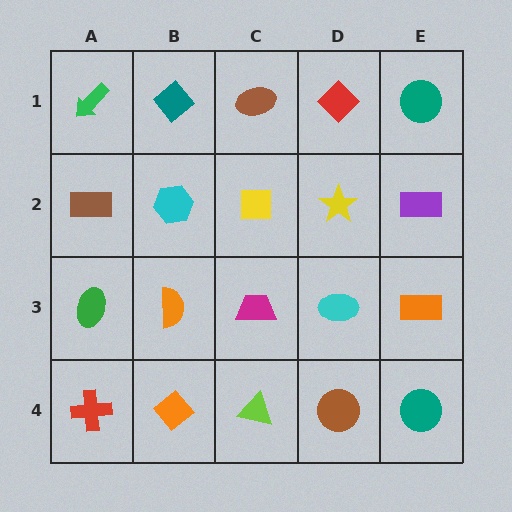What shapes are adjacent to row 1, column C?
A yellow square (row 2, column C), a teal diamond (row 1, column B), a red diamond (row 1, column D).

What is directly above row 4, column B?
An orange semicircle.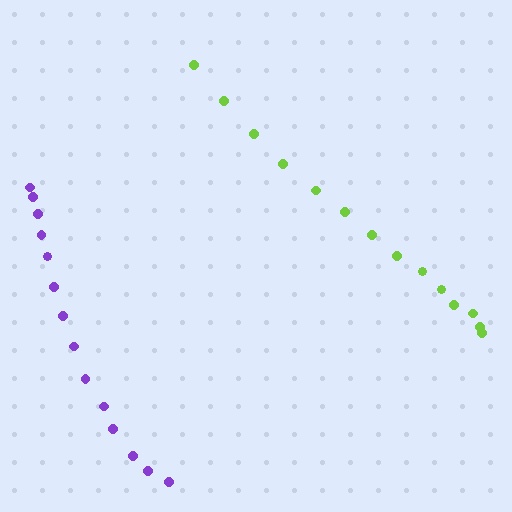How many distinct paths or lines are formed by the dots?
There are 2 distinct paths.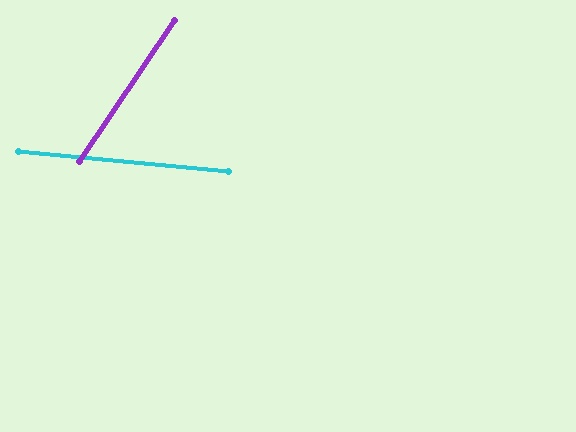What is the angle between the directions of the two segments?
Approximately 62 degrees.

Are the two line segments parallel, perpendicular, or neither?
Neither parallel nor perpendicular — they differ by about 62°.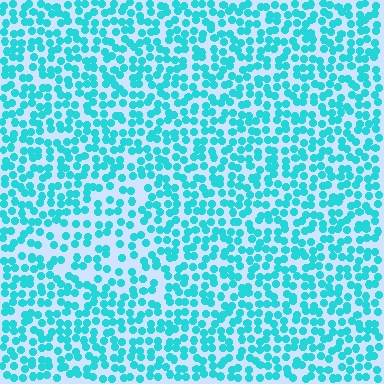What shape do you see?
I see a triangle.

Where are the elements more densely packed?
The elements are more densely packed outside the triangle boundary.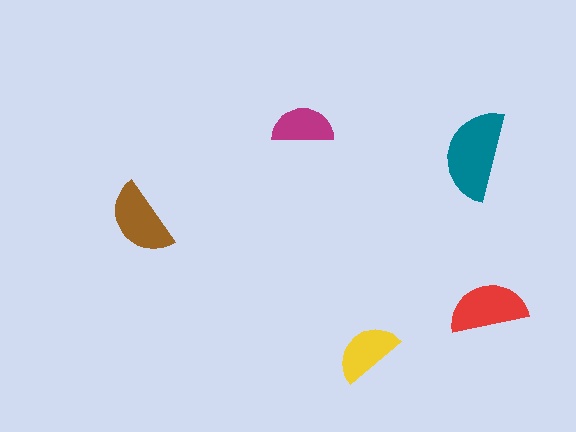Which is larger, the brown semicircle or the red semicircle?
The red one.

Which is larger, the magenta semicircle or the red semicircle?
The red one.